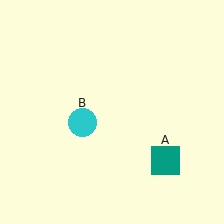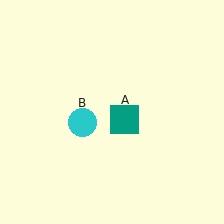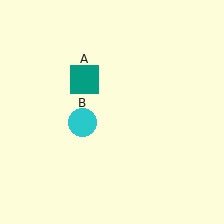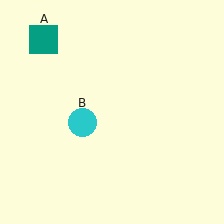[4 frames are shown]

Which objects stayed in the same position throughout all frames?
Cyan circle (object B) remained stationary.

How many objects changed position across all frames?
1 object changed position: teal square (object A).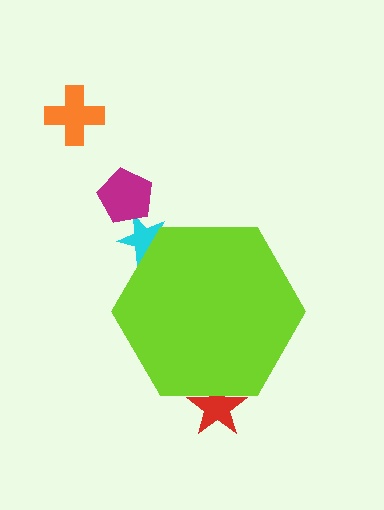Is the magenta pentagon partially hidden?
No, the magenta pentagon is fully visible.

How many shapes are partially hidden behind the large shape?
2 shapes are partially hidden.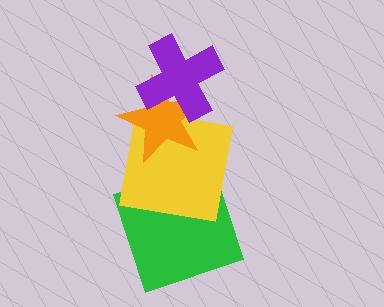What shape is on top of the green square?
The yellow square is on top of the green square.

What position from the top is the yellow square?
The yellow square is 3rd from the top.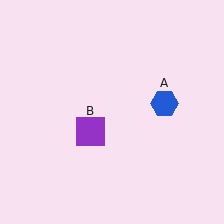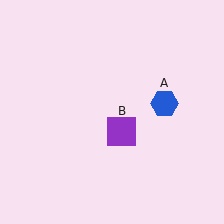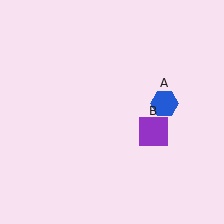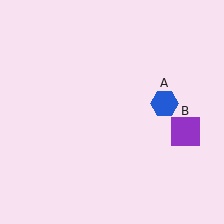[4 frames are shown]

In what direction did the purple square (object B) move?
The purple square (object B) moved right.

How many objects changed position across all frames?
1 object changed position: purple square (object B).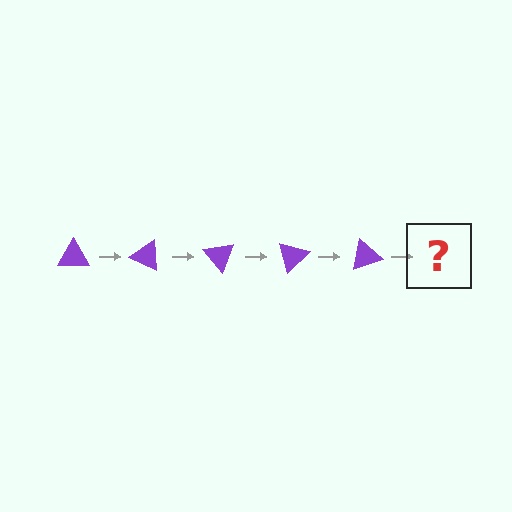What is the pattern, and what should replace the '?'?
The pattern is that the triangle rotates 25 degrees each step. The '?' should be a purple triangle rotated 125 degrees.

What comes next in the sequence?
The next element should be a purple triangle rotated 125 degrees.